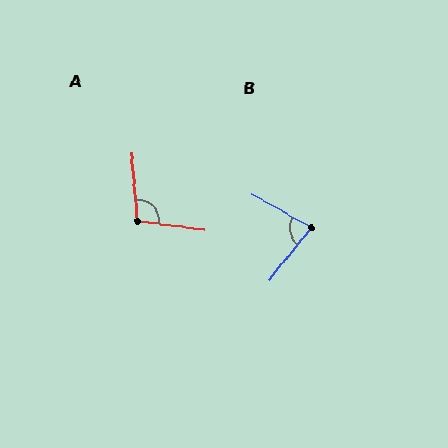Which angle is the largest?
A, at approximately 103 degrees.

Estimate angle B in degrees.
Approximately 80 degrees.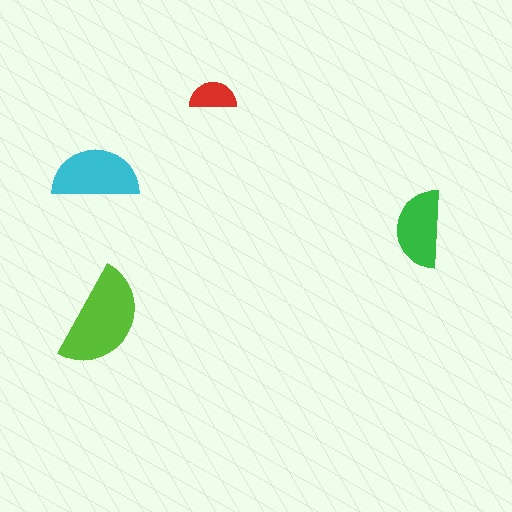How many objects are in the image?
There are 4 objects in the image.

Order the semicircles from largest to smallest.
the lime one, the cyan one, the green one, the red one.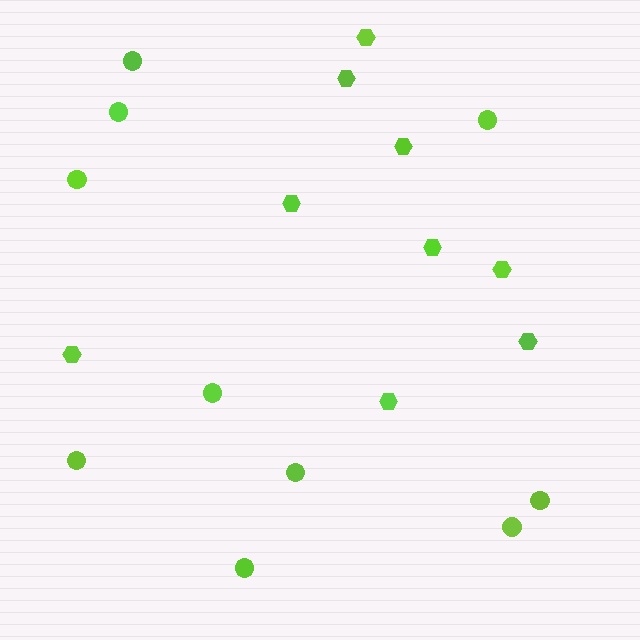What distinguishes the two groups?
There are 2 groups: one group of hexagons (9) and one group of circles (10).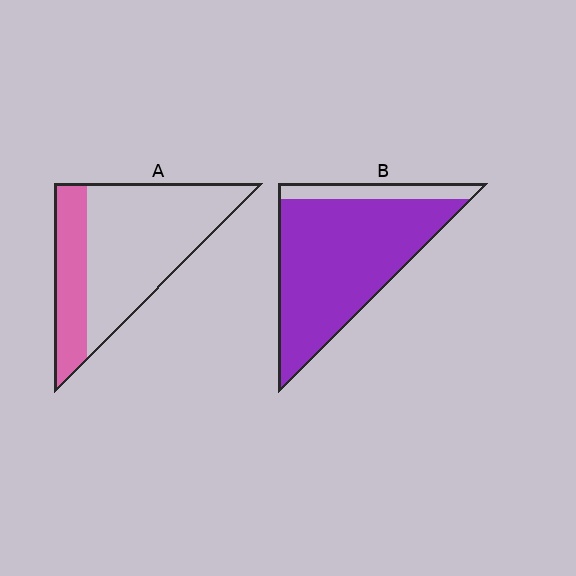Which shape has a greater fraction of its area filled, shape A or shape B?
Shape B.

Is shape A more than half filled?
No.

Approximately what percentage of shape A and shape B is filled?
A is approximately 30% and B is approximately 85%.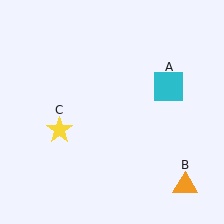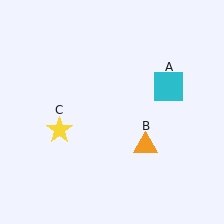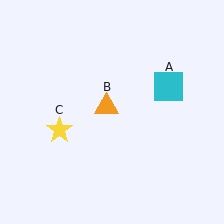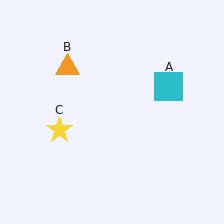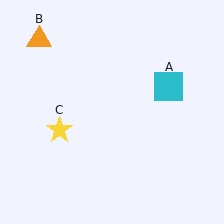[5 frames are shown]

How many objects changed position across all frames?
1 object changed position: orange triangle (object B).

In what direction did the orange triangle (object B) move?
The orange triangle (object B) moved up and to the left.